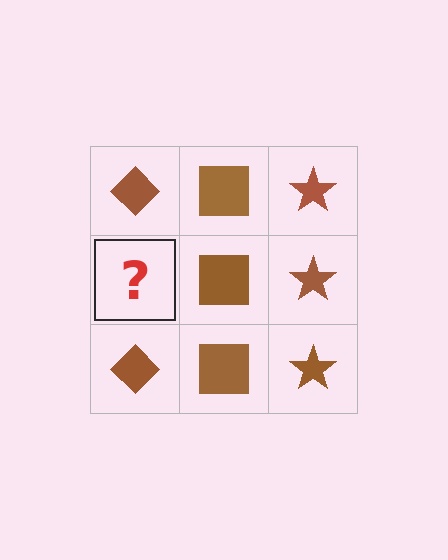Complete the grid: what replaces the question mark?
The question mark should be replaced with a brown diamond.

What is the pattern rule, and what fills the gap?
The rule is that each column has a consistent shape. The gap should be filled with a brown diamond.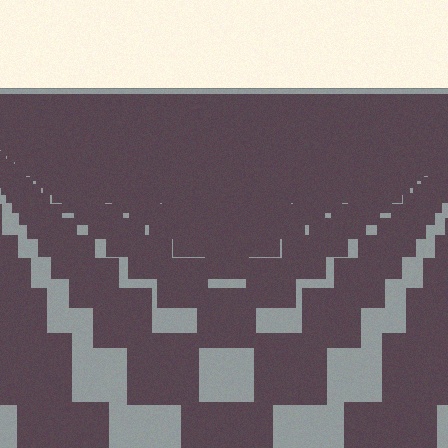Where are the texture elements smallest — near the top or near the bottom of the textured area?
Near the top.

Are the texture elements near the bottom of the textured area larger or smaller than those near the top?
Larger. Near the bottom, elements are closer to the viewer and appear at a bigger on-screen size.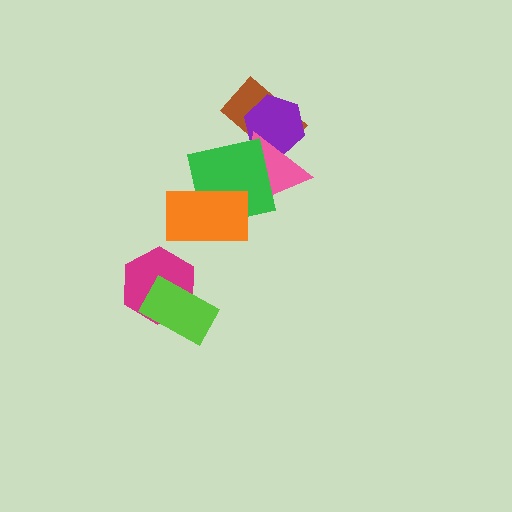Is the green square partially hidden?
Yes, it is partially covered by another shape.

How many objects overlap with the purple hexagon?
2 objects overlap with the purple hexagon.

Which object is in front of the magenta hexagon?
The lime rectangle is in front of the magenta hexagon.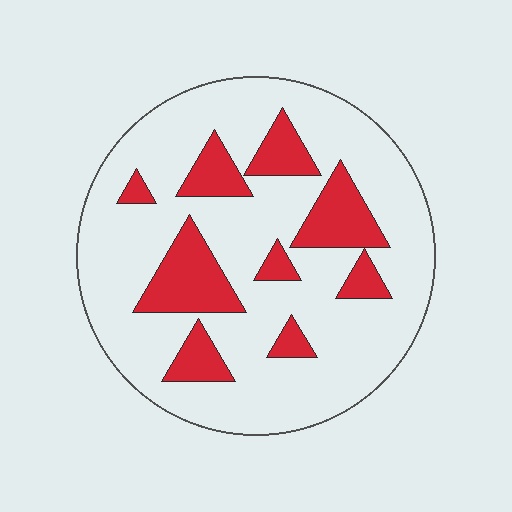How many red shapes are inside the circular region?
9.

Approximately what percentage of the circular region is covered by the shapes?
Approximately 20%.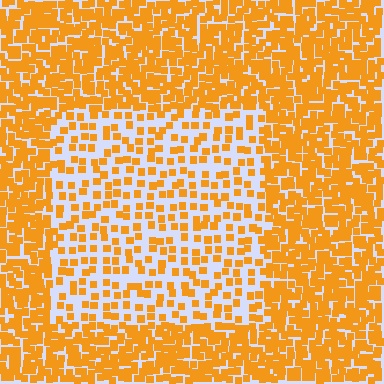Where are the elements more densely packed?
The elements are more densely packed outside the rectangle boundary.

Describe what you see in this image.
The image contains small orange elements arranged at two different densities. A rectangle-shaped region is visible where the elements are less densely packed than the surrounding area.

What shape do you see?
I see a rectangle.